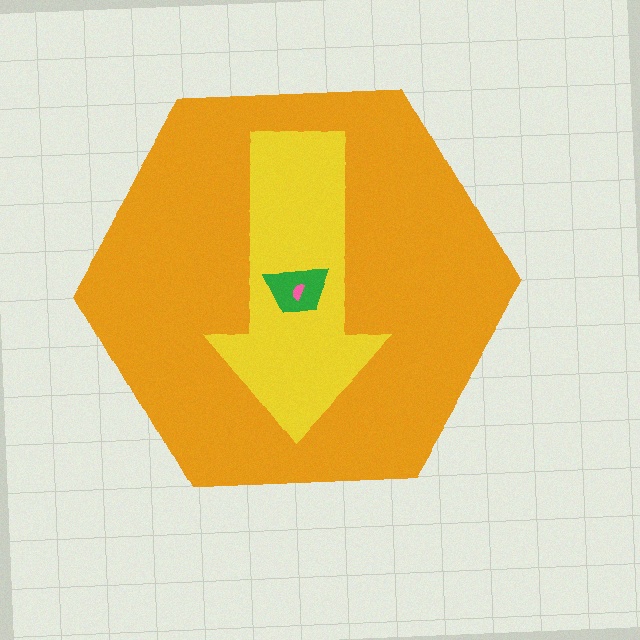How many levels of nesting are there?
4.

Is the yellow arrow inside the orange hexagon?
Yes.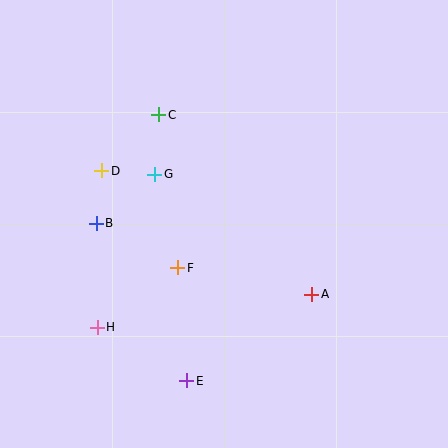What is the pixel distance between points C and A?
The distance between C and A is 236 pixels.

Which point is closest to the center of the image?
Point F at (178, 268) is closest to the center.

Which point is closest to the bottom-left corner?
Point H is closest to the bottom-left corner.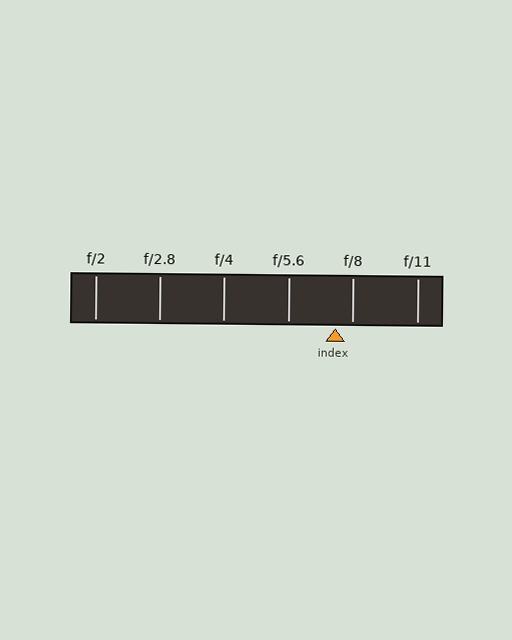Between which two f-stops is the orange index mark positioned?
The index mark is between f/5.6 and f/8.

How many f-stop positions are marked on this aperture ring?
There are 6 f-stop positions marked.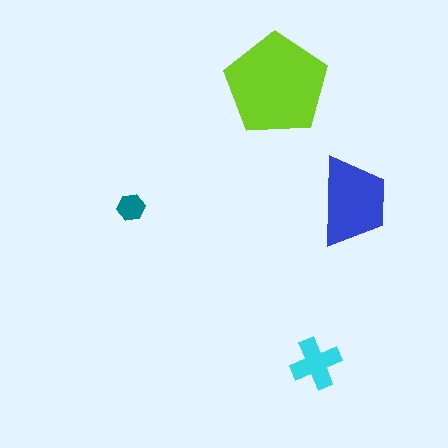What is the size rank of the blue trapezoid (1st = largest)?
2nd.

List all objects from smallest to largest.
The teal hexagon, the cyan cross, the blue trapezoid, the lime pentagon.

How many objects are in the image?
There are 4 objects in the image.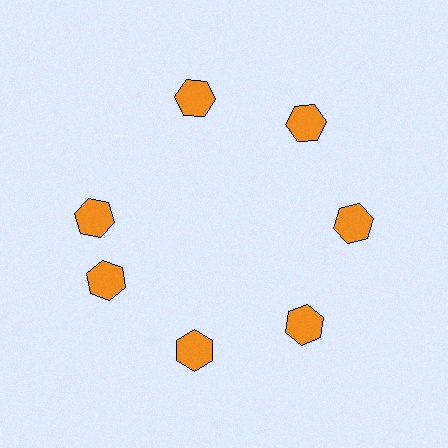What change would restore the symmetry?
The symmetry would be restored by rotating it back into even spacing with its neighbors so that all 7 hexagons sit at equal angles and equal distance from the center.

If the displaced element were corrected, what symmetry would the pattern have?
It would have 7-fold rotational symmetry — the pattern would map onto itself every 51 degrees.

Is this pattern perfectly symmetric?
No. The 7 orange hexagons are arranged in a ring, but one element near the 10 o'clock position is rotated out of alignment along the ring, breaking the 7-fold rotational symmetry.